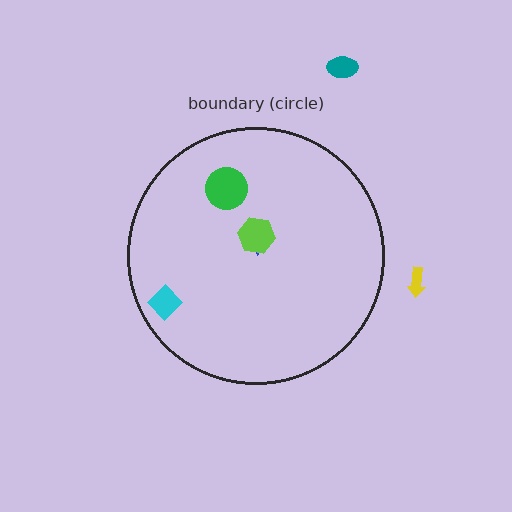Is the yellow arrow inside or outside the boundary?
Outside.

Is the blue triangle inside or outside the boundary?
Inside.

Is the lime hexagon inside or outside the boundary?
Inside.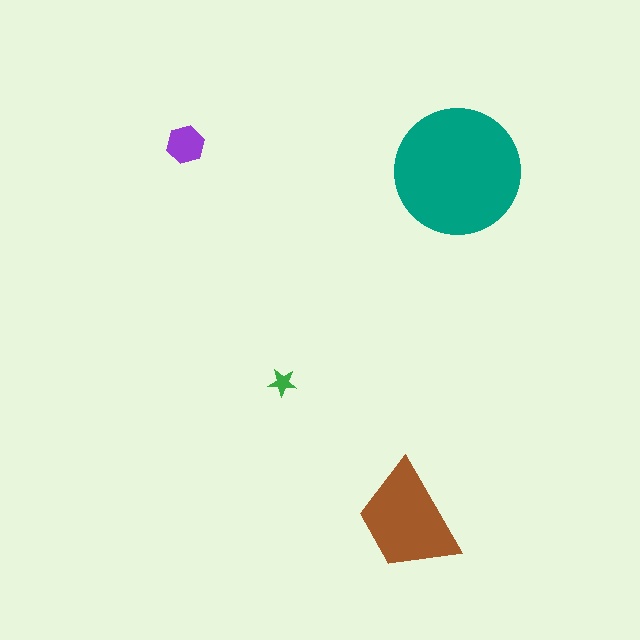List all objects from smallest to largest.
The green star, the purple hexagon, the brown trapezoid, the teal circle.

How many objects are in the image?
There are 4 objects in the image.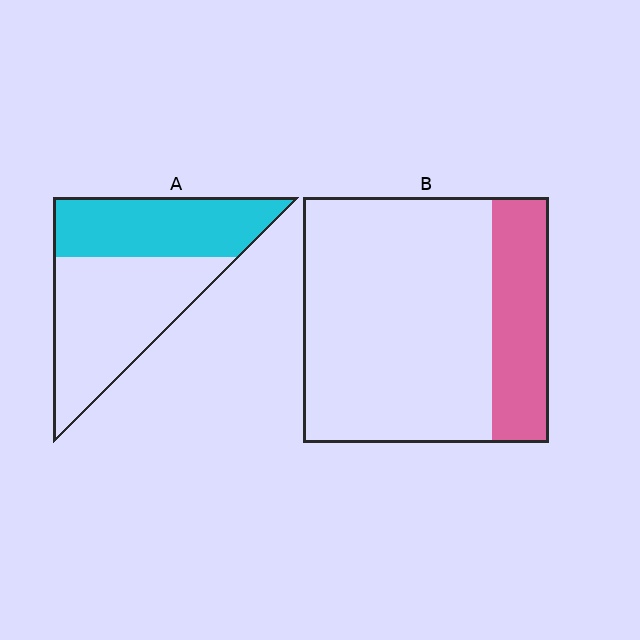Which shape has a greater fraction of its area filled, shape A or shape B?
Shape A.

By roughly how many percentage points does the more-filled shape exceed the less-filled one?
By roughly 20 percentage points (A over B).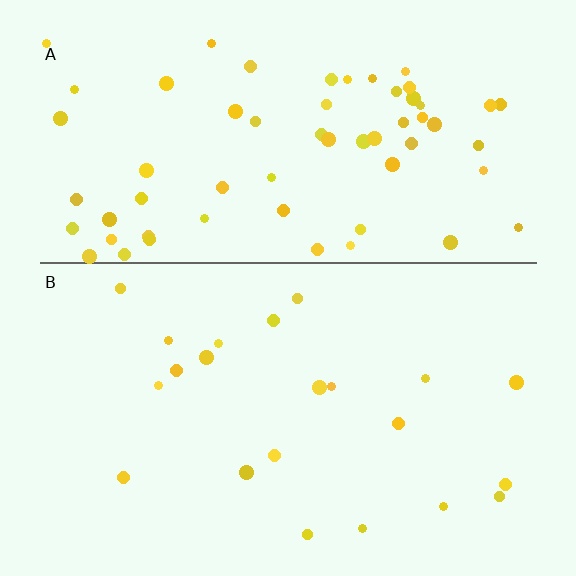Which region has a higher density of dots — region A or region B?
A (the top).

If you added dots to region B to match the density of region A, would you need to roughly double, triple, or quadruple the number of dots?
Approximately triple.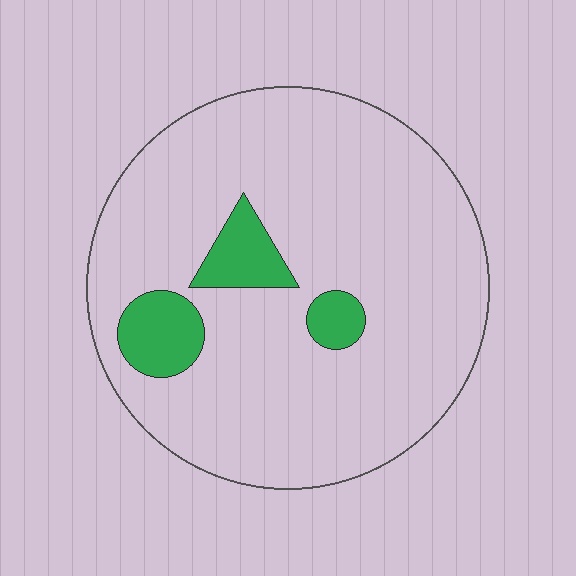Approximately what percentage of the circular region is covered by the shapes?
Approximately 10%.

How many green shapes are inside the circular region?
3.